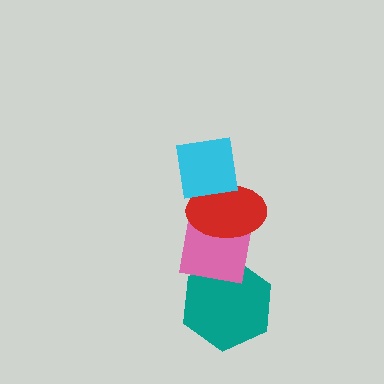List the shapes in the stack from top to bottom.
From top to bottom: the cyan square, the red ellipse, the pink square, the teal hexagon.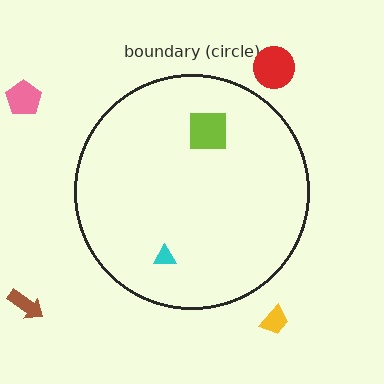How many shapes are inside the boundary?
2 inside, 4 outside.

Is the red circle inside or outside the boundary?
Outside.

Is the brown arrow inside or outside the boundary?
Outside.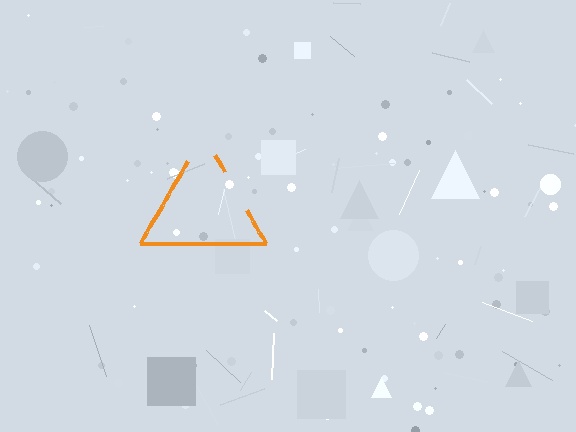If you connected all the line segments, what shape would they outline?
They would outline a triangle.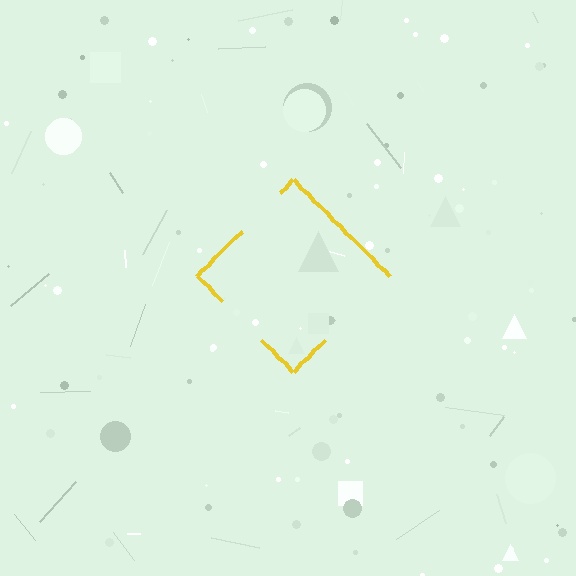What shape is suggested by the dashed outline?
The dashed outline suggests a diamond.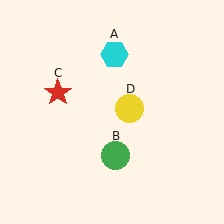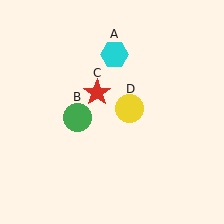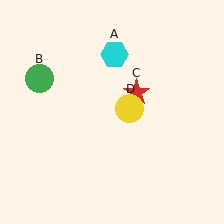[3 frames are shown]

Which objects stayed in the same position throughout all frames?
Cyan hexagon (object A) and yellow circle (object D) remained stationary.